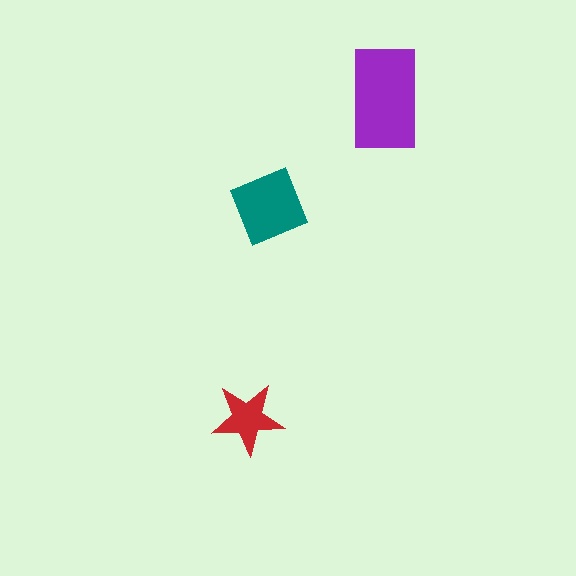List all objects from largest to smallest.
The purple rectangle, the teal square, the red star.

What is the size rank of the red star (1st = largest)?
3rd.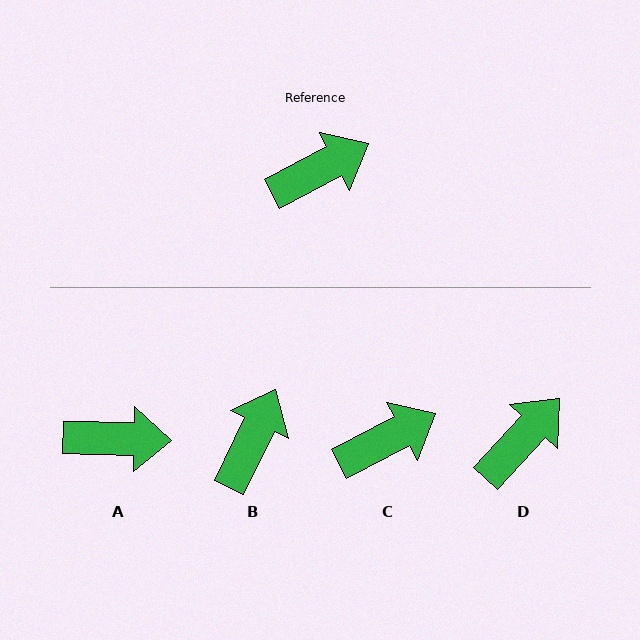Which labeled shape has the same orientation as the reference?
C.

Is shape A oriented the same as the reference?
No, it is off by about 29 degrees.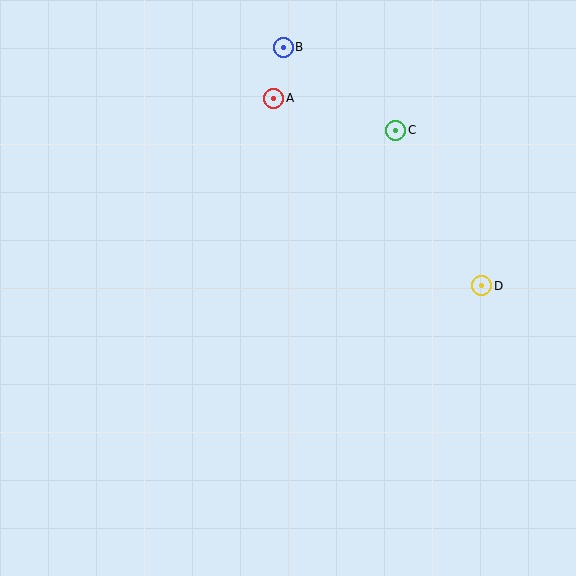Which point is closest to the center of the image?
Point A at (274, 98) is closest to the center.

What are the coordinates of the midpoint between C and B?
The midpoint between C and B is at (340, 89).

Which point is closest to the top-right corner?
Point C is closest to the top-right corner.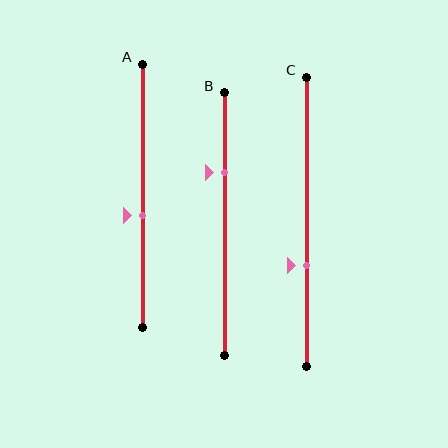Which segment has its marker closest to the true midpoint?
Segment A has its marker closest to the true midpoint.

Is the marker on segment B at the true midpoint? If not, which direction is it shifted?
No, the marker on segment B is shifted upward by about 19% of the segment length.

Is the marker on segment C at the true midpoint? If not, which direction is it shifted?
No, the marker on segment C is shifted downward by about 15% of the segment length.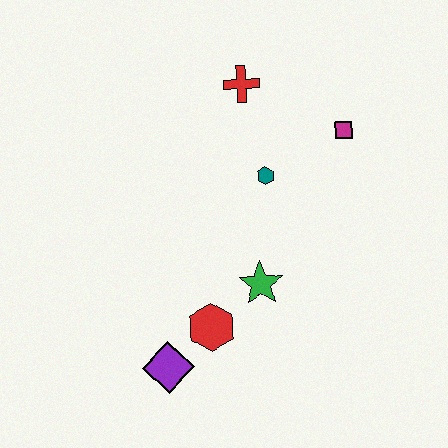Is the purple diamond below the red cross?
Yes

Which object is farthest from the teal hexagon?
The purple diamond is farthest from the teal hexagon.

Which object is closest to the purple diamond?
The red hexagon is closest to the purple diamond.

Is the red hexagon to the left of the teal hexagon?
Yes